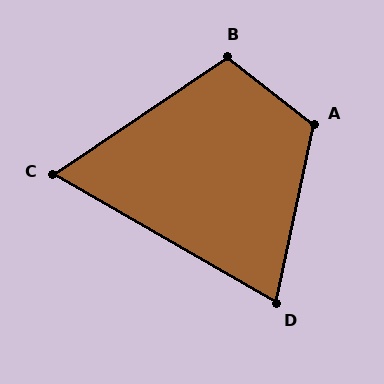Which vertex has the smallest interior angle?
C, at approximately 64 degrees.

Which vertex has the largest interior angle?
A, at approximately 116 degrees.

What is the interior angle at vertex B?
Approximately 108 degrees (obtuse).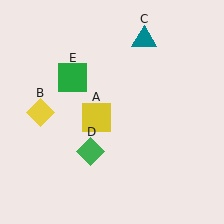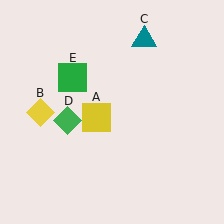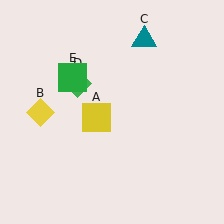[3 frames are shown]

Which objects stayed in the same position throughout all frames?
Yellow square (object A) and yellow diamond (object B) and teal triangle (object C) and green square (object E) remained stationary.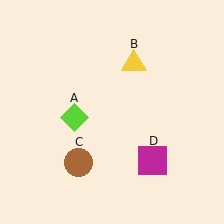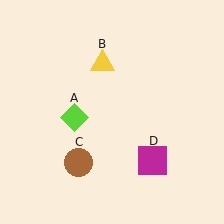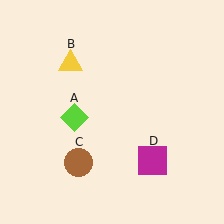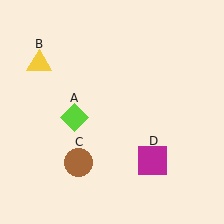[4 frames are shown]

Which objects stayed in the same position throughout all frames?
Lime diamond (object A) and brown circle (object C) and magenta square (object D) remained stationary.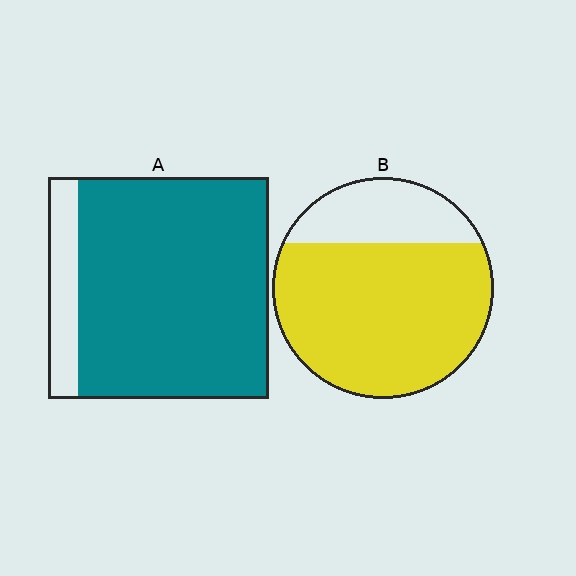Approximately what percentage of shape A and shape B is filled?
A is approximately 85% and B is approximately 75%.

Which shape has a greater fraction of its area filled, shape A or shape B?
Shape A.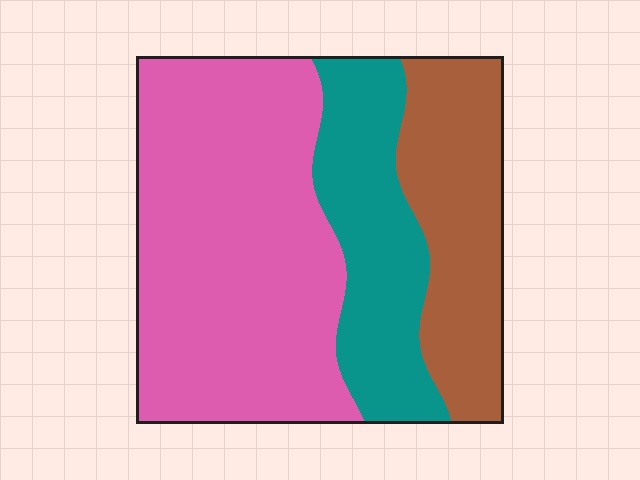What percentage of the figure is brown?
Brown covers 24% of the figure.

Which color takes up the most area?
Pink, at roughly 55%.